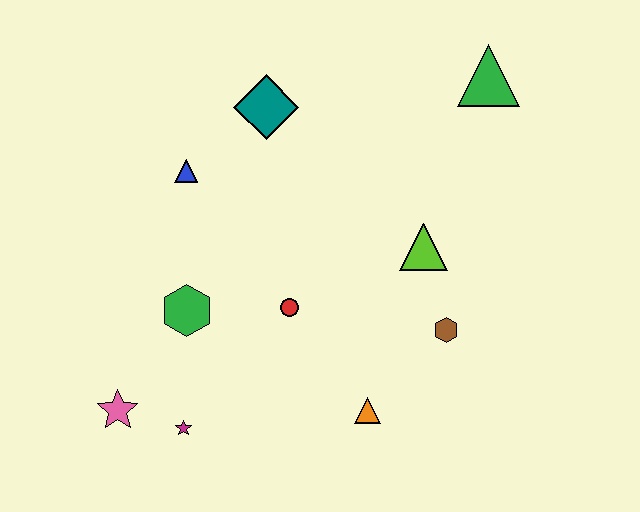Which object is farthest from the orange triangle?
The green triangle is farthest from the orange triangle.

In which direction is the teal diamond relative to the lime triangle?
The teal diamond is to the left of the lime triangle.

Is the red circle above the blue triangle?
No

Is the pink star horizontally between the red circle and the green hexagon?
No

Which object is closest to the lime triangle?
The brown hexagon is closest to the lime triangle.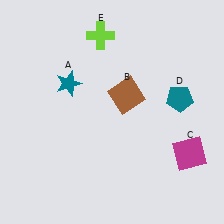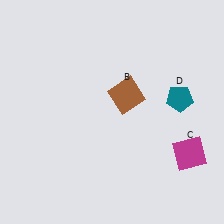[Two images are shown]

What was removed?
The teal star (A), the lime cross (E) were removed in Image 2.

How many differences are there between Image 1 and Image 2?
There are 2 differences between the two images.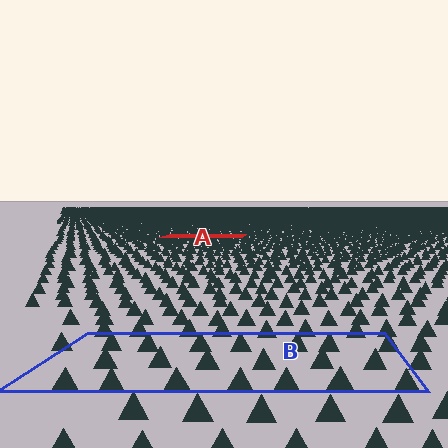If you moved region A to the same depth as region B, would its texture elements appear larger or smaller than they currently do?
They would appear larger. At a closer depth, the same texture elements are projected at a bigger on-screen size.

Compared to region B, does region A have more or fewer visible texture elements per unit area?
Region A has more texture elements per unit area — they are packed more densely because it is farther away.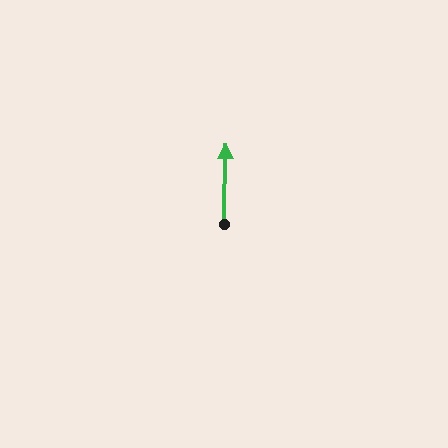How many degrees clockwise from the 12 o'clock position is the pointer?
Approximately 1 degrees.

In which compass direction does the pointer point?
North.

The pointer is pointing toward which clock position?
Roughly 12 o'clock.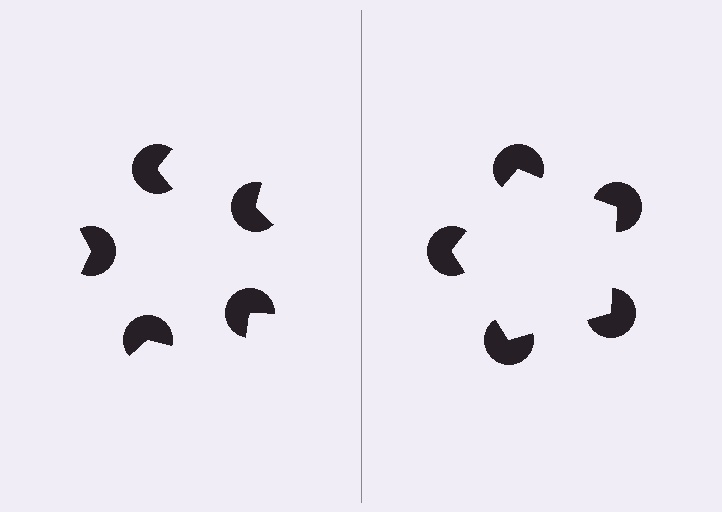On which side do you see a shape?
An illusory pentagon appears on the right side. On the left side the wedge cuts are rotated, so no coherent shape forms.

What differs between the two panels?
The pac-man discs are positioned identically on both sides; only the wedge orientations differ. On the right they align to a pentagon; on the left they are misaligned.